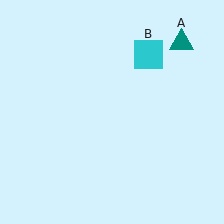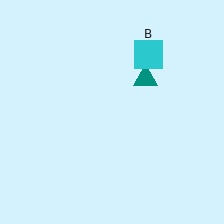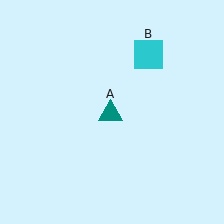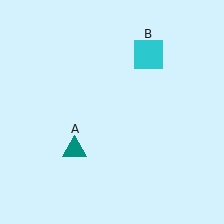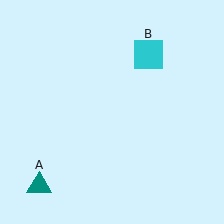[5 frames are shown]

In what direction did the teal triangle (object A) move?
The teal triangle (object A) moved down and to the left.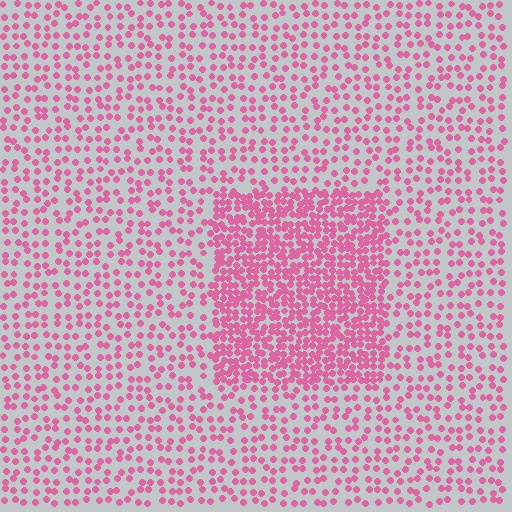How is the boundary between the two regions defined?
The boundary is defined by a change in element density (approximately 2.3x ratio). All elements are the same color, size, and shape.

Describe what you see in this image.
The image contains small pink elements arranged at two different densities. A rectangle-shaped region is visible where the elements are more densely packed than the surrounding area.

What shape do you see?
I see a rectangle.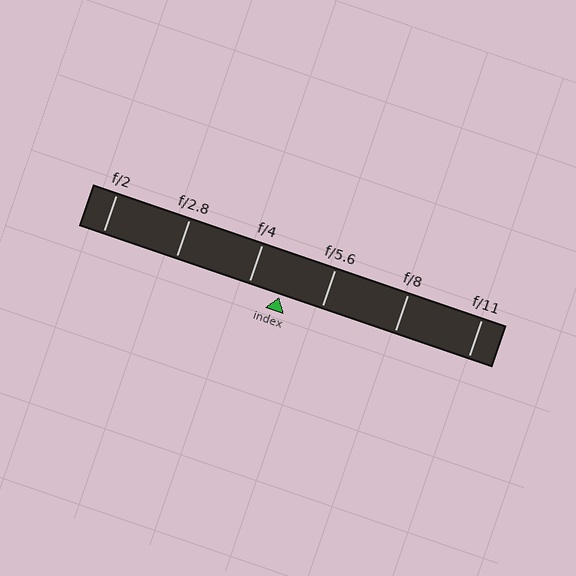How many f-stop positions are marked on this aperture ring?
There are 6 f-stop positions marked.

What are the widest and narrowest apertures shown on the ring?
The widest aperture shown is f/2 and the narrowest is f/11.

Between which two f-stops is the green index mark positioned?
The index mark is between f/4 and f/5.6.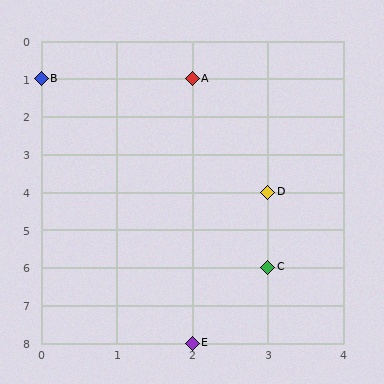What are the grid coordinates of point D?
Point D is at grid coordinates (3, 4).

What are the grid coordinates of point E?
Point E is at grid coordinates (2, 8).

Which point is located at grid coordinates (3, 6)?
Point C is at (3, 6).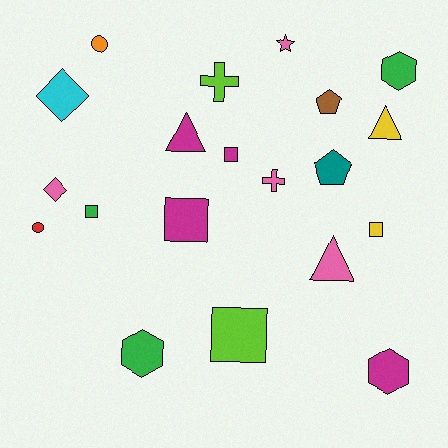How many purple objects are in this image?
There are no purple objects.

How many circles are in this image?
There are 2 circles.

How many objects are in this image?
There are 20 objects.